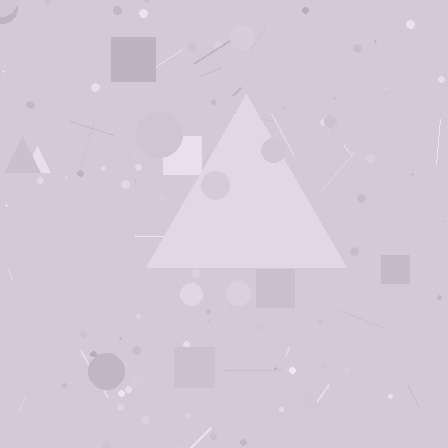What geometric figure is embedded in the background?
A triangle is embedded in the background.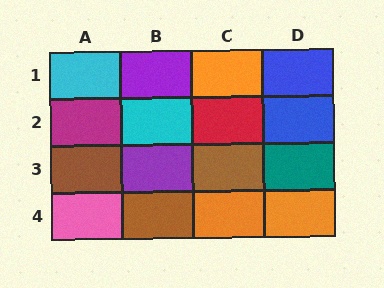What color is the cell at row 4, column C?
Orange.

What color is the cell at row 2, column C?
Red.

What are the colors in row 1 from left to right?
Cyan, purple, orange, blue.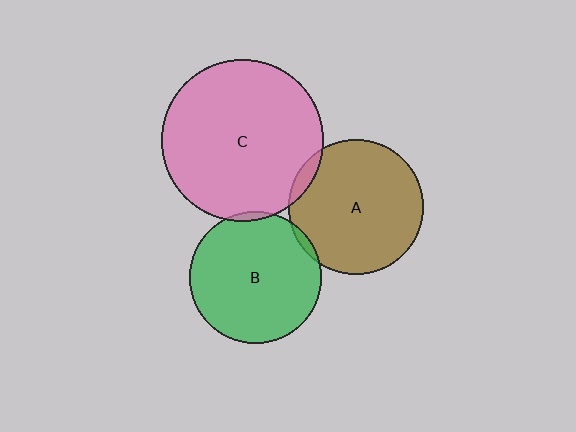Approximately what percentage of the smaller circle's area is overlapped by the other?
Approximately 5%.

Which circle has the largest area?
Circle C (pink).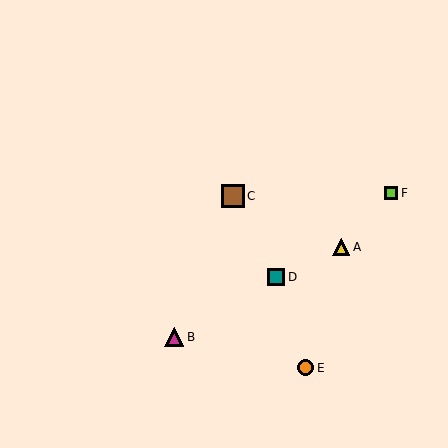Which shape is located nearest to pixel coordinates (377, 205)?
The lime square (labeled F) at (391, 193) is nearest to that location.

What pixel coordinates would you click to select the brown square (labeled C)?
Click at (233, 196) to select the brown square C.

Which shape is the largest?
The brown square (labeled C) is the largest.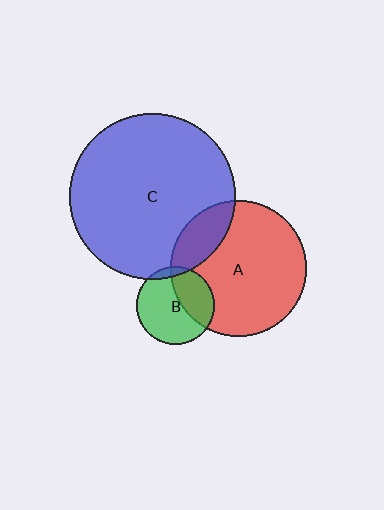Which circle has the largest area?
Circle C (blue).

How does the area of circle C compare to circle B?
Approximately 4.6 times.